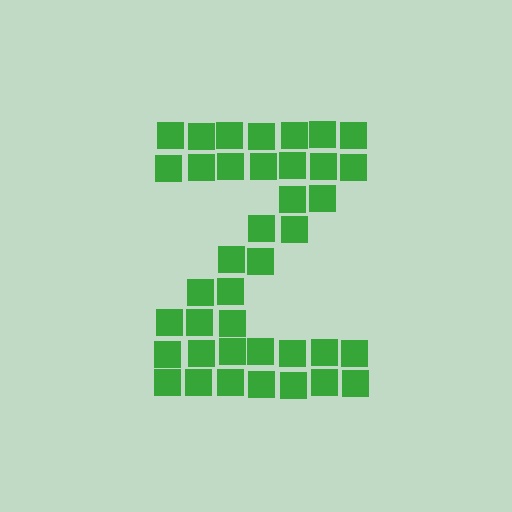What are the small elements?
The small elements are squares.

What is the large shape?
The large shape is the letter Z.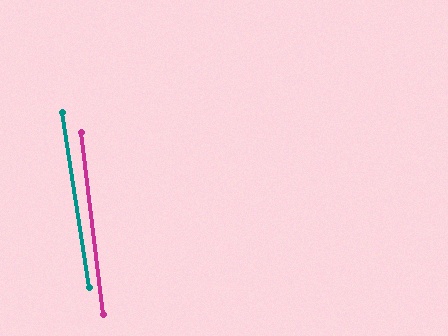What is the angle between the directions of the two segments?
Approximately 2 degrees.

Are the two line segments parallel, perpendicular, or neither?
Parallel — their directions differ by only 1.6°.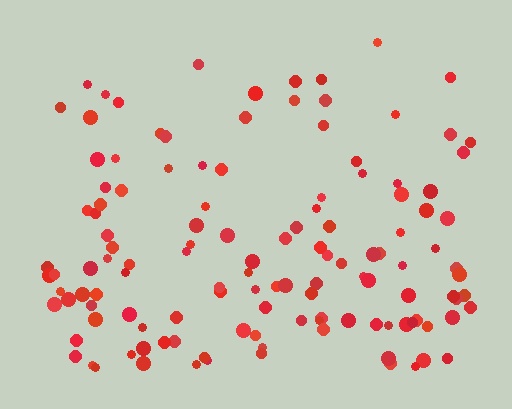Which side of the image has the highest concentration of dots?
The bottom.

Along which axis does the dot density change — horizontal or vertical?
Vertical.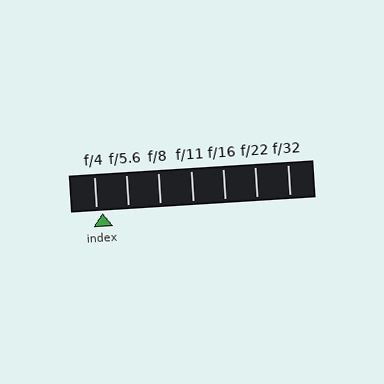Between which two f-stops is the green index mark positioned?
The index mark is between f/4 and f/5.6.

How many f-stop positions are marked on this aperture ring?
There are 7 f-stop positions marked.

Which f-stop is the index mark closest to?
The index mark is closest to f/4.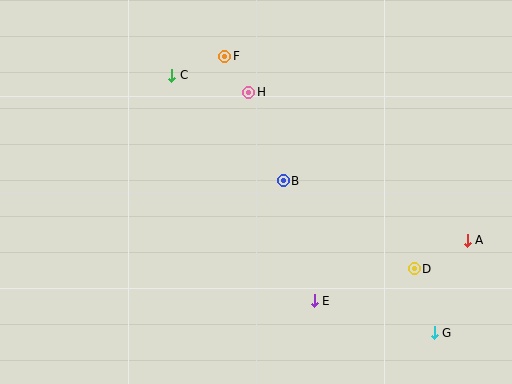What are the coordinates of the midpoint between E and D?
The midpoint between E and D is at (364, 285).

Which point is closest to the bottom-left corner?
Point E is closest to the bottom-left corner.